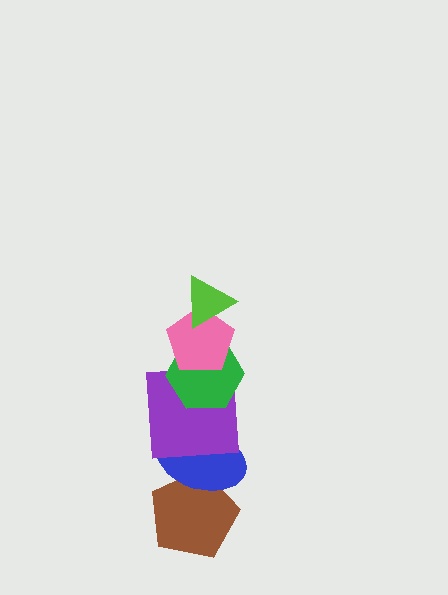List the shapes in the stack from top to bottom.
From top to bottom: the lime triangle, the pink pentagon, the green hexagon, the purple square, the blue ellipse, the brown pentagon.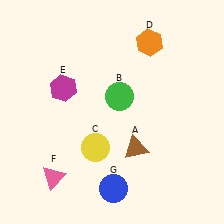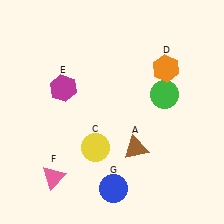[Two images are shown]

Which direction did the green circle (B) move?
The green circle (B) moved right.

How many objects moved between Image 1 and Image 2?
2 objects moved between the two images.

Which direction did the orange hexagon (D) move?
The orange hexagon (D) moved down.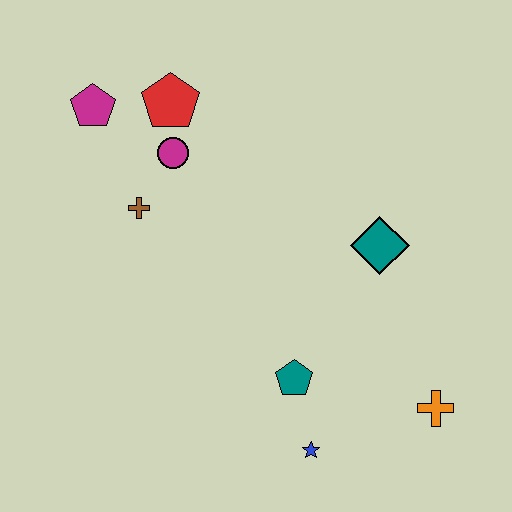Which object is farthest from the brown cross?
The orange cross is farthest from the brown cross.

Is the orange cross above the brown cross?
No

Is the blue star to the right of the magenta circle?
Yes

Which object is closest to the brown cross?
The magenta circle is closest to the brown cross.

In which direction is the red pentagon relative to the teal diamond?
The red pentagon is to the left of the teal diamond.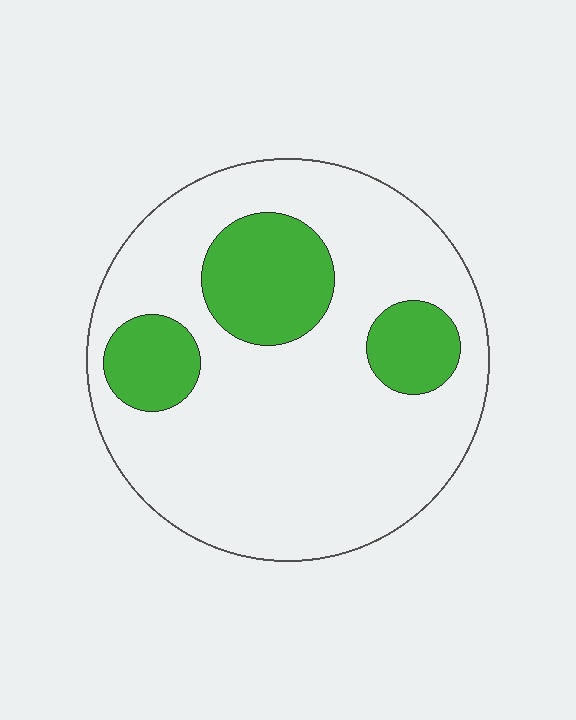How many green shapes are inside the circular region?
3.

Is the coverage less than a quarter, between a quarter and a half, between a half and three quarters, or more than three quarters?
Less than a quarter.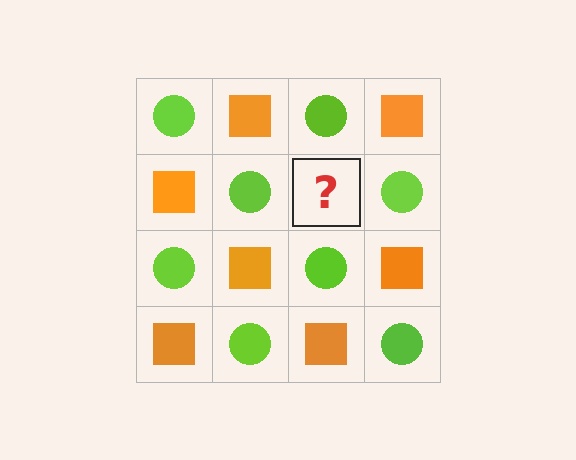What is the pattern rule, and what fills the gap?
The rule is that it alternates lime circle and orange square in a checkerboard pattern. The gap should be filled with an orange square.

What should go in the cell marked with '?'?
The missing cell should contain an orange square.